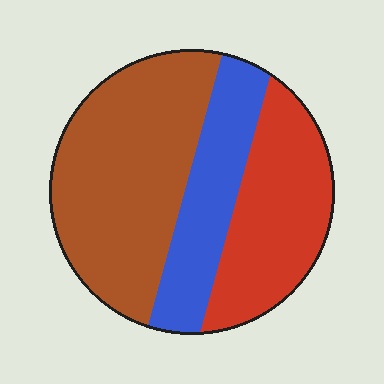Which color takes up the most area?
Brown, at roughly 45%.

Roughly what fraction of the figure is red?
Red takes up about one third (1/3) of the figure.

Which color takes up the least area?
Blue, at roughly 25%.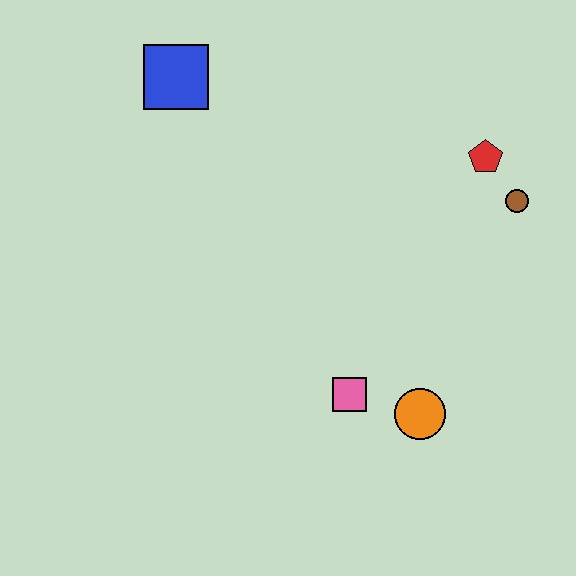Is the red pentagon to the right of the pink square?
Yes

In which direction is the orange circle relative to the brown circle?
The orange circle is below the brown circle.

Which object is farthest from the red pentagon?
The blue square is farthest from the red pentagon.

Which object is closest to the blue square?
The red pentagon is closest to the blue square.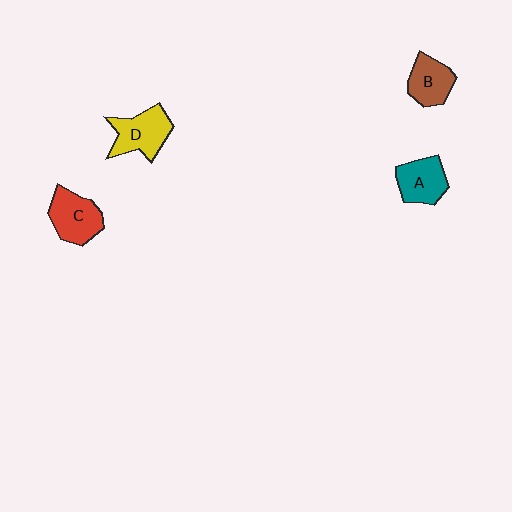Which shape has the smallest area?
Shape B (brown).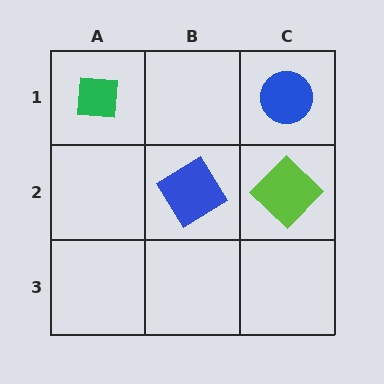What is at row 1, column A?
A green square.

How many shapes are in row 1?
2 shapes.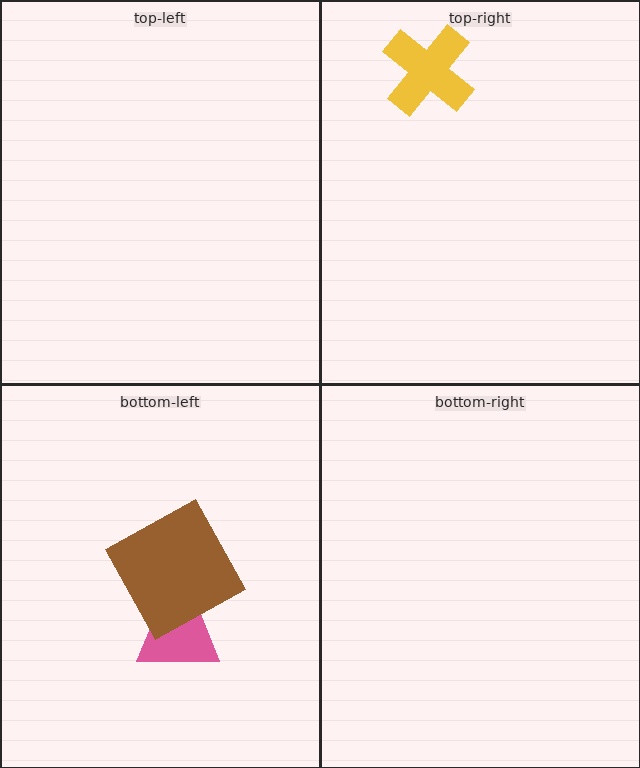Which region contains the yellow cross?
The top-right region.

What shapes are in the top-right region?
The yellow cross.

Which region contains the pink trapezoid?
The bottom-left region.